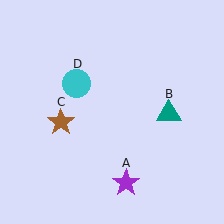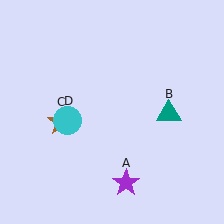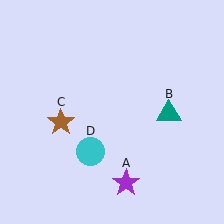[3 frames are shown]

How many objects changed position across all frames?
1 object changed position: cyan circle (object D).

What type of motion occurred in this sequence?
The cyan circle (object D) rotated counterclockwise around the center of the scene.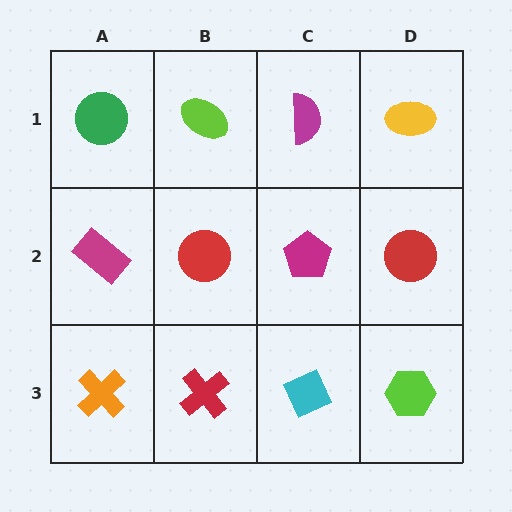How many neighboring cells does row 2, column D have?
3.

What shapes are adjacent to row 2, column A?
A green circle (row 1, column A), an orange cross (row 3, column A), a red circle (row 2, column B).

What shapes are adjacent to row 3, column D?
A red circle (row 2, column D), a cyan diamond (row 3, column C).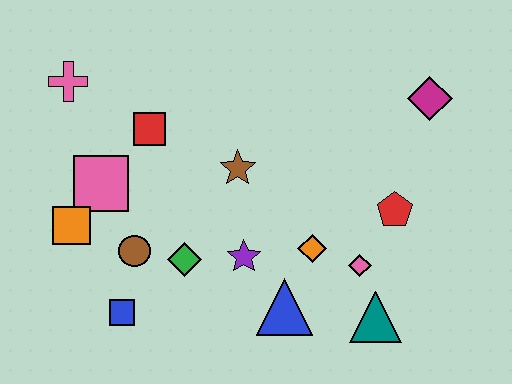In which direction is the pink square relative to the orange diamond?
The pink square is to the left of the orange diamond.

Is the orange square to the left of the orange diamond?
Yes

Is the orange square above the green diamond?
Yes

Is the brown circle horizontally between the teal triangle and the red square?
No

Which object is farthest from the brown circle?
The magenta diamond is farthest from the brown circle.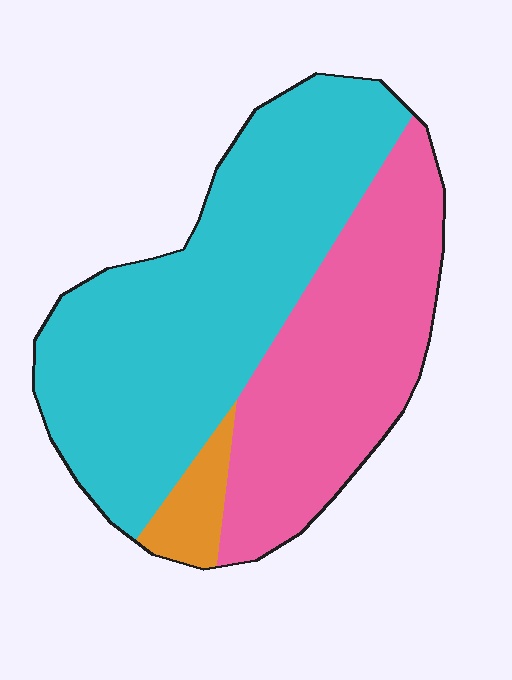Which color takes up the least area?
Orange, at roughly 5%.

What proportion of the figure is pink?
Pink takes up about three eighths (3/8) of the figure.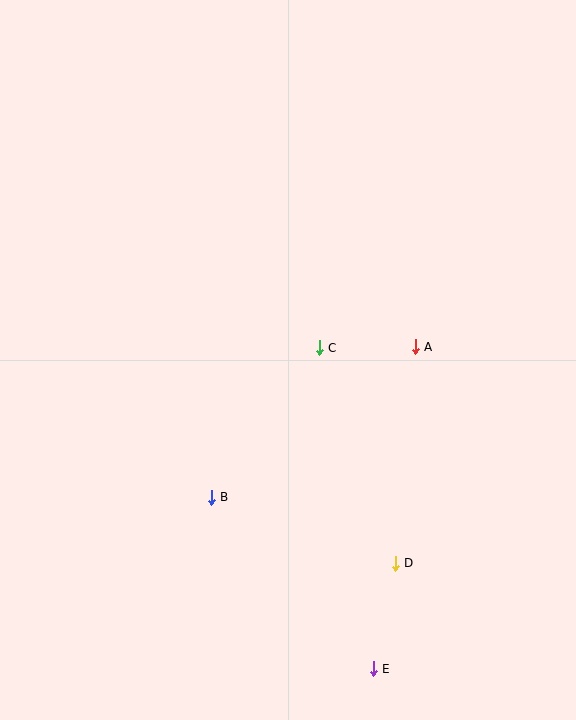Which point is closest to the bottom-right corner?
Point E is closest to the bottom-right corner.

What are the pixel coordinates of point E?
Point E is at (373, 669).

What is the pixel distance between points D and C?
The distance between D and C is 229 pixels.